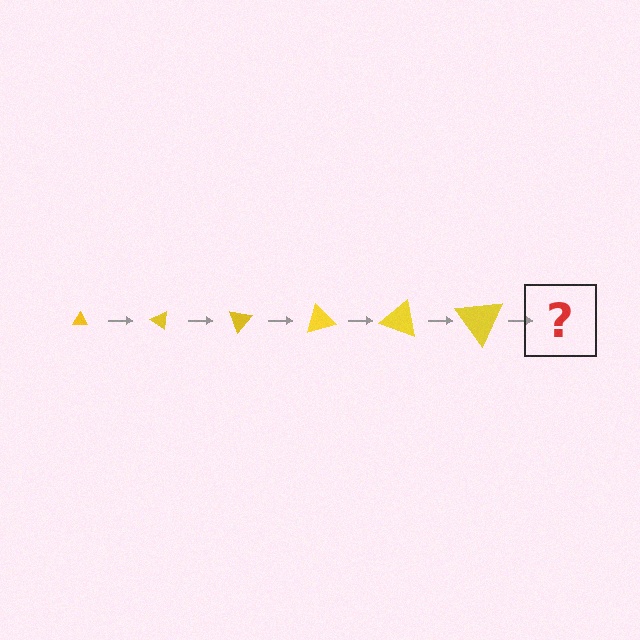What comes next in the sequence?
The next element should be a triangle, larger than the previous one and rotated 210 degrees from the start.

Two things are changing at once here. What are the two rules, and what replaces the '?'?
The two rules are that the triangle grows larger each step and it rotates 35 degrees each step. The '?' should be a triangle, larger than the previous one and rotated 210 degrees from the start.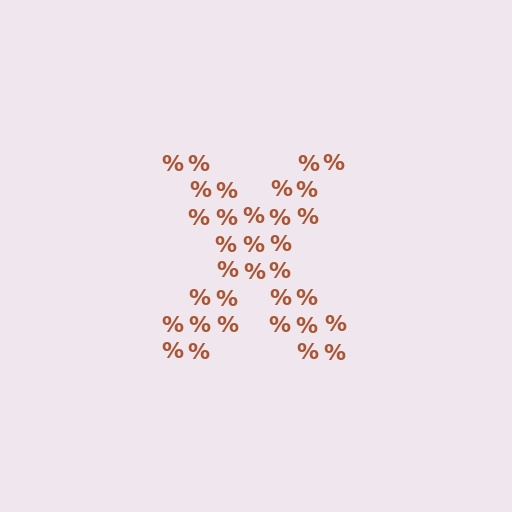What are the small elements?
The small elements are percent signs.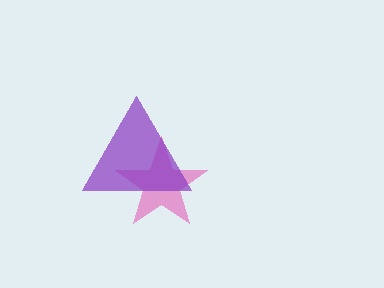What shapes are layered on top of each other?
The layered shapes are: a pink star, a purple triangle.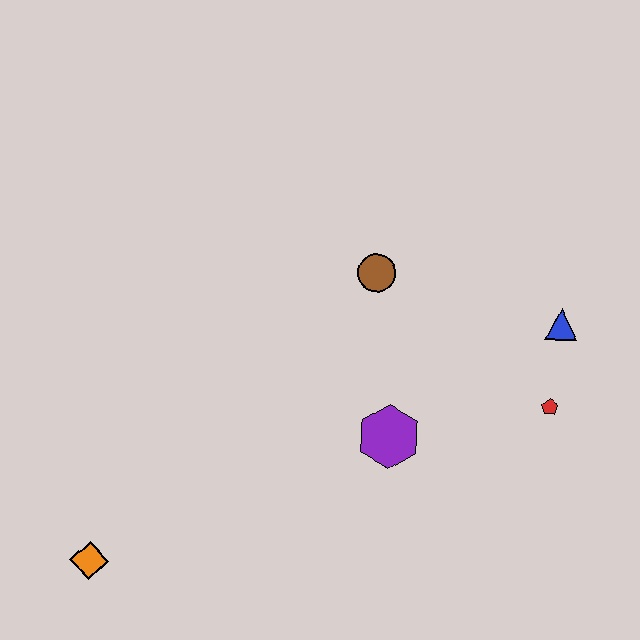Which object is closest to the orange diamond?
The purple hexagon is closest to the orange diamond.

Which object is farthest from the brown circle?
The orange diamond is farthest from the brown circle.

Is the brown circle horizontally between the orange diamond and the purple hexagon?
Yes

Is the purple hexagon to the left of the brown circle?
No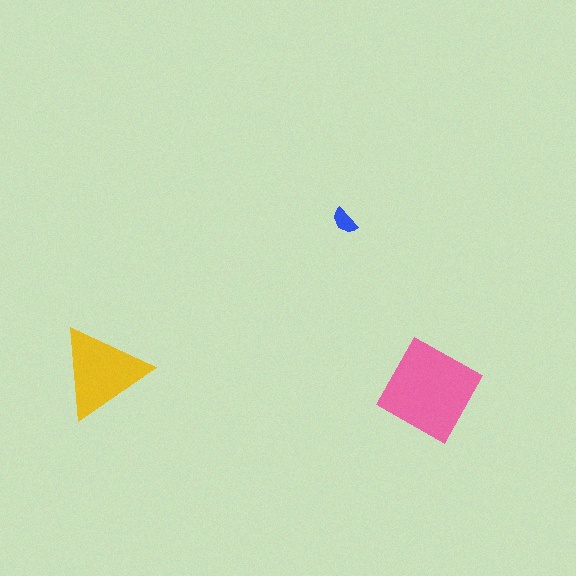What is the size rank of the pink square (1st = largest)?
1st.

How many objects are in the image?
There are 3 objects in the image.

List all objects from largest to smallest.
The pink square, the yellow triangle, the blue semicircle.